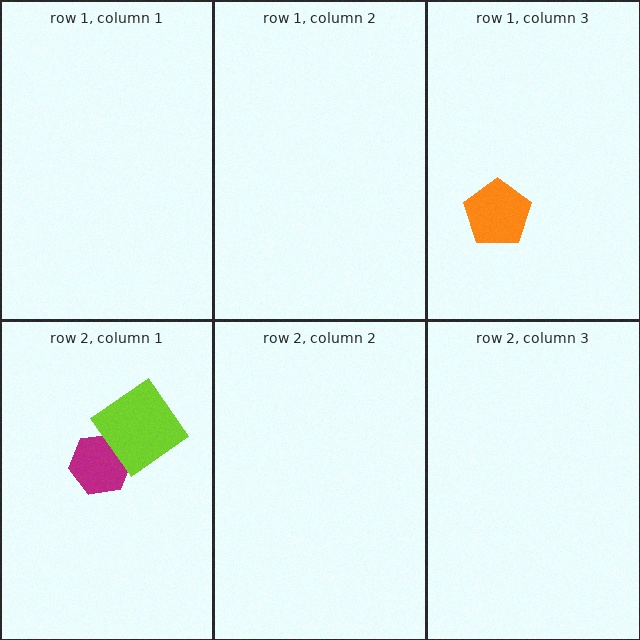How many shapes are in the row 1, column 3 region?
1.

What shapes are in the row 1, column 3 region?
The orange pentagon.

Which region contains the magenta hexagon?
The row 2, column 1 region.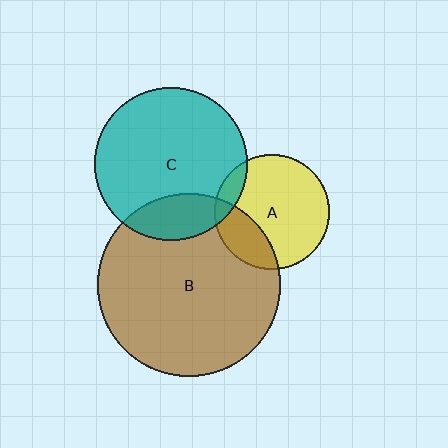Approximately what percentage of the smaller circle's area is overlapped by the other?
Approximately 25%.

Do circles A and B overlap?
Yes.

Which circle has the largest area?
Circle B (brown).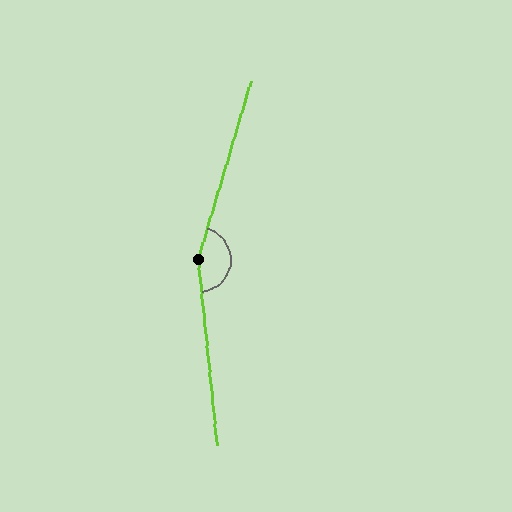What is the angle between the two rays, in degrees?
Approximately 158 degrees.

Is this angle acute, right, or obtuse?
It is obtuse.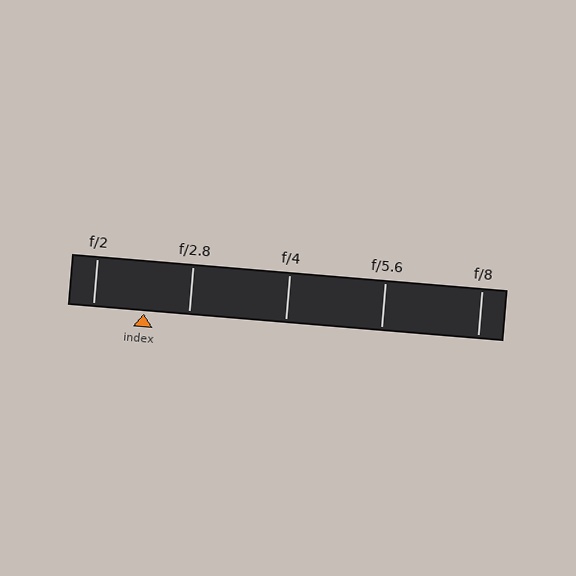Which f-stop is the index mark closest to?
The index mark is closest to f/2.8.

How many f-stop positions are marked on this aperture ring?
There are 5 f-stop positions marked.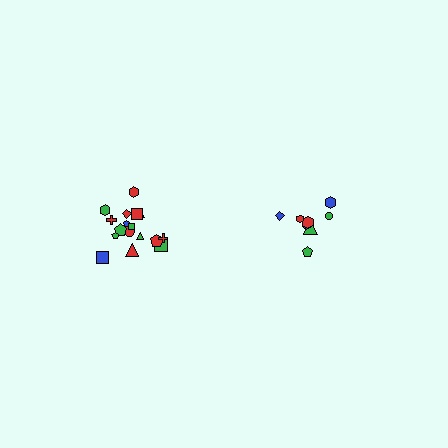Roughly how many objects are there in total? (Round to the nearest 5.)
Roughly 25 objects in total.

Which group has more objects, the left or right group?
The left group.